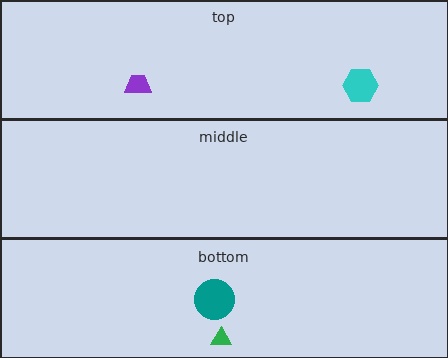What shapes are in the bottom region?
The green triangle, the teal circle.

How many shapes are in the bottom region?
2.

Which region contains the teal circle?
The bottom region.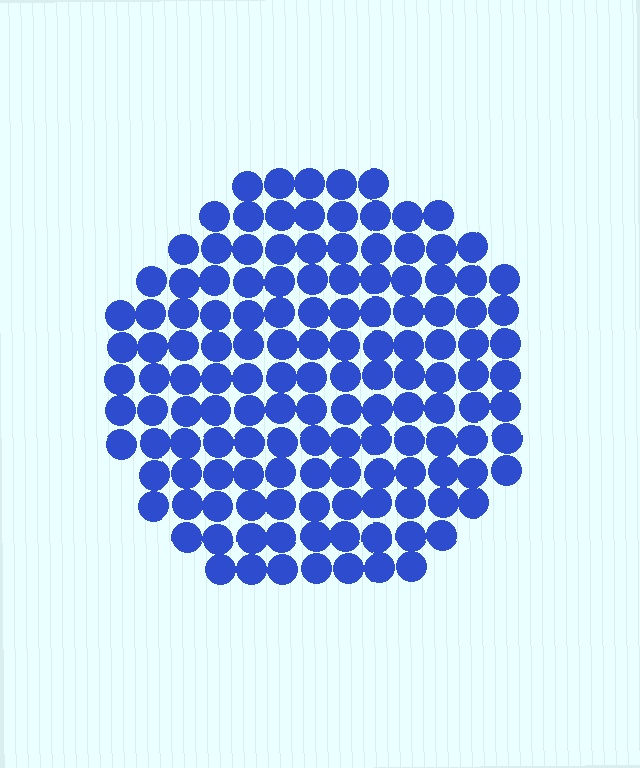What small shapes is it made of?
It is made of small circles.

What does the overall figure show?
The overall figure shows a circle.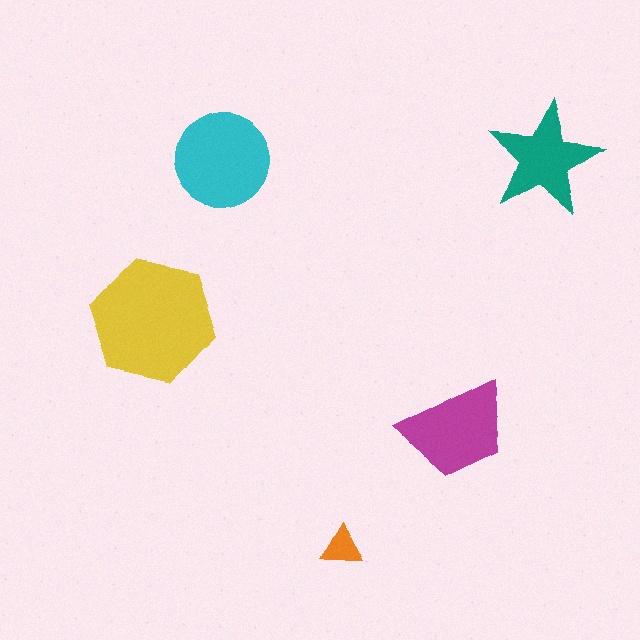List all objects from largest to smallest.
The yellow hexagon, the cyan circle, the magenta trapezoid, the teal star, the orange triangle.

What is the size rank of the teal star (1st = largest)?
4th.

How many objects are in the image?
There are 5 objects in the image.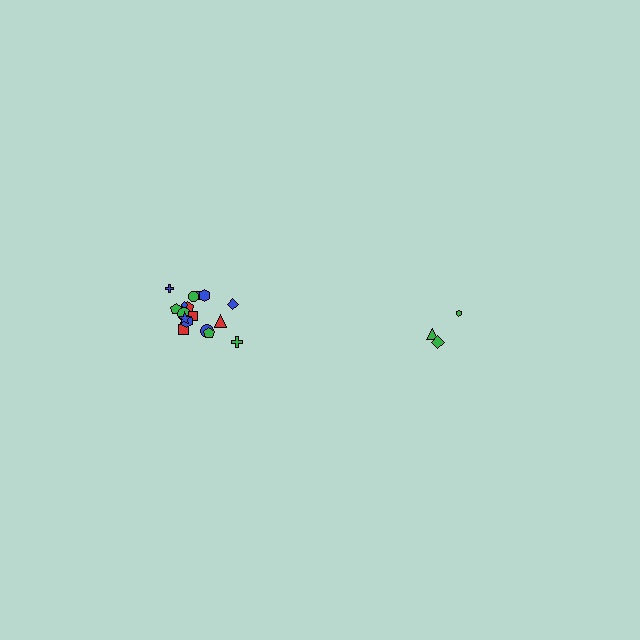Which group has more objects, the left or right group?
The left group.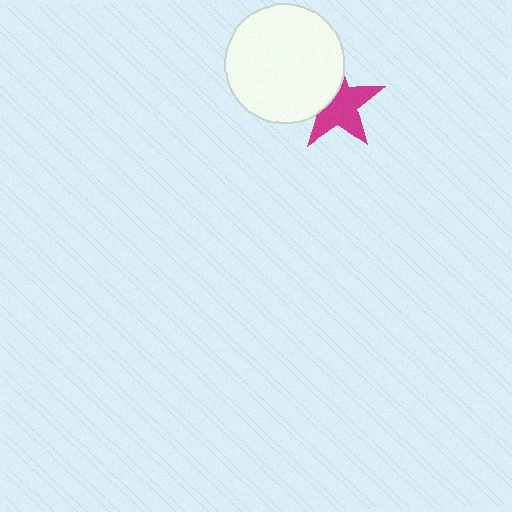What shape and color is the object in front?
The object in front is a white circle.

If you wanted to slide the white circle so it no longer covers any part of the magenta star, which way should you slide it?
Slide it toward the upper-left — that is the most direct way to separate the two shapes.